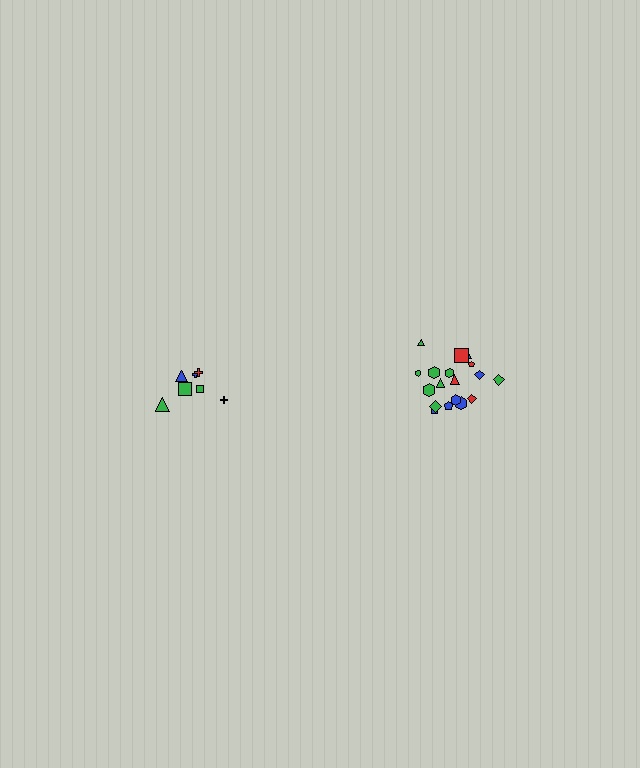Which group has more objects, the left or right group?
The right group.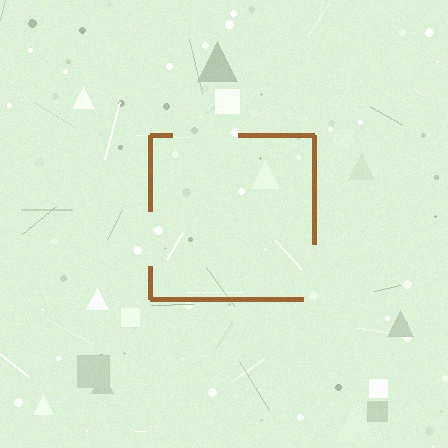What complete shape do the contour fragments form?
The contour fragments form a square.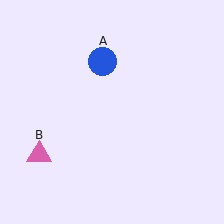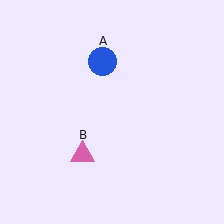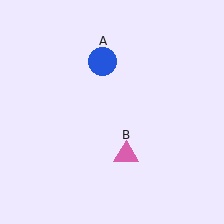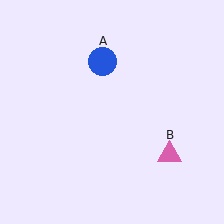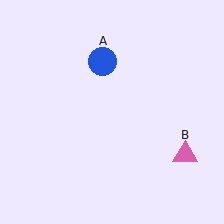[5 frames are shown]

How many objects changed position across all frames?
1 object changed position: pink triangle (object B).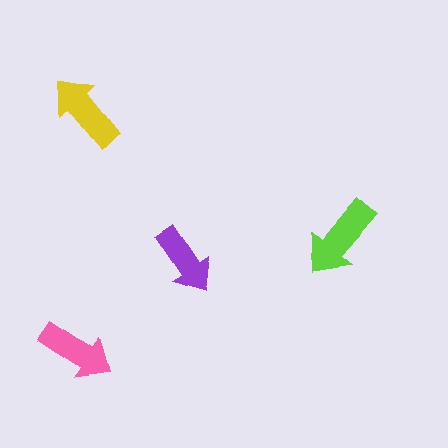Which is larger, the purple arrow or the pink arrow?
The pink one.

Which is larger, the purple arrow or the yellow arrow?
The yellow one.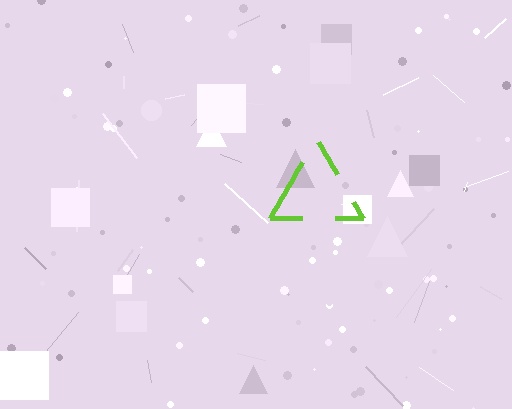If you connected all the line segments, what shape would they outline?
They would outline a triangle.